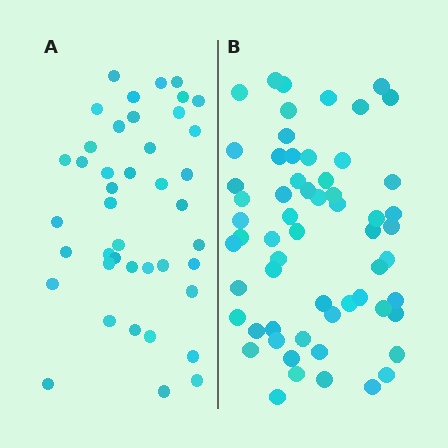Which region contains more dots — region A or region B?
Region B (the right region) has more dots.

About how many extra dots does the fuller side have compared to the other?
Region B has approximately 20 more dots than region A.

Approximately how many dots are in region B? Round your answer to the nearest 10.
About 60 dots.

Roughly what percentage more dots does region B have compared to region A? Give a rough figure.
About 45% more.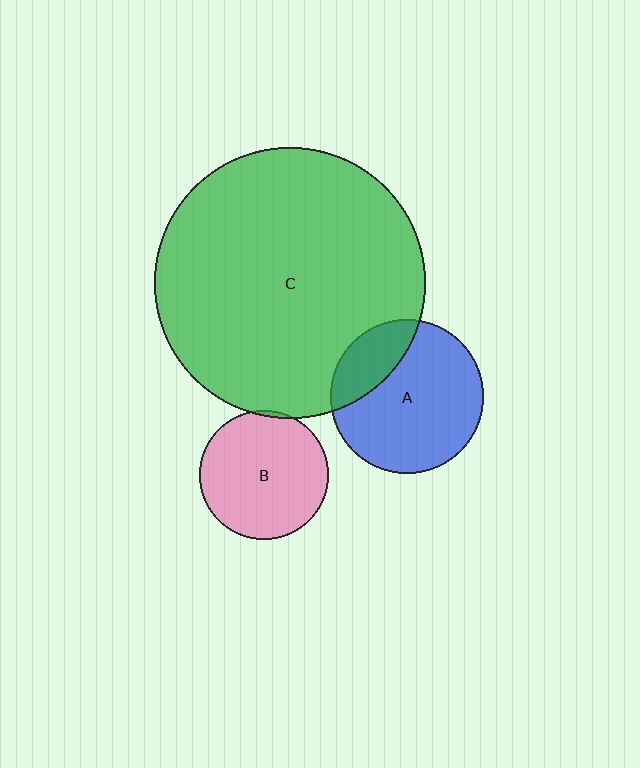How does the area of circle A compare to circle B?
Approximately 1.4 times.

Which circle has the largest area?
Circle C (green).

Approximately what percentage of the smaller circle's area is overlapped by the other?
Approximately 25%.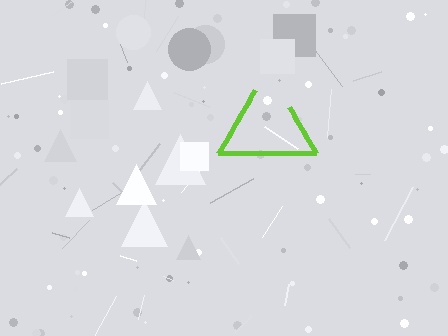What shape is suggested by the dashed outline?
The dashed outline suggests a triangle.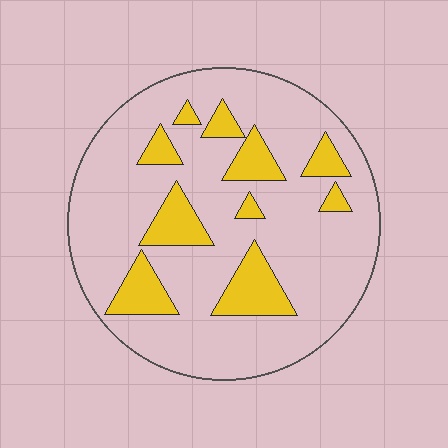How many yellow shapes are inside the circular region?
10.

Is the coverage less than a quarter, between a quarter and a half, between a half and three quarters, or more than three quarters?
Less than a quarter.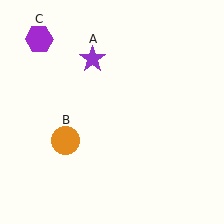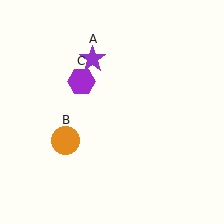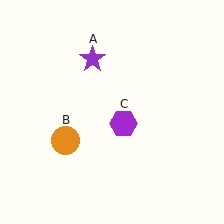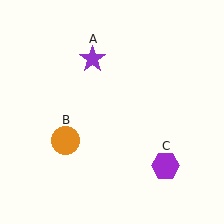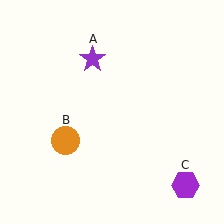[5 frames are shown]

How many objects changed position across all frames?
1 object changed position: purple hexagon (object C).